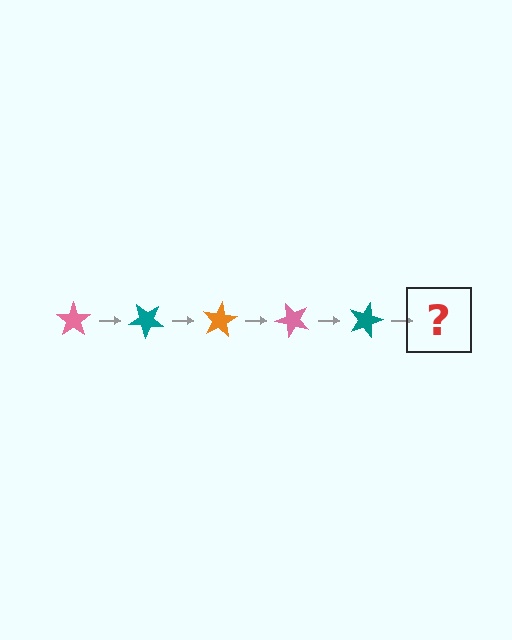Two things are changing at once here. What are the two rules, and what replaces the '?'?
The two rules are that it rotates 40 degrees each step and the color cycles through pink, teal, and orange. The '?' should be an orange star, rotated 200 degrees from the start.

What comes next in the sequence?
The next element should be an orange star, rotated 200 degrees from the start.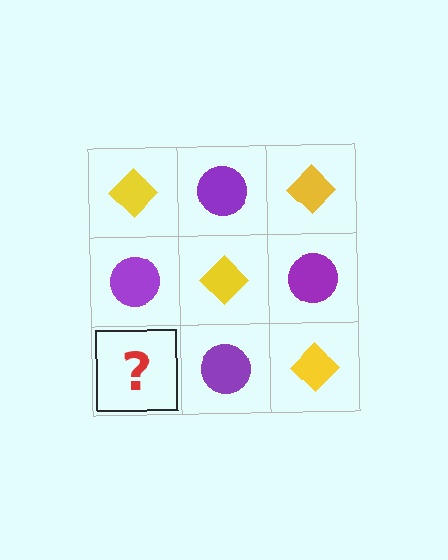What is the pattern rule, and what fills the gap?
The rule is that it alternates yellow diamond and purple circle in a checkerboard pattern. The gap should be filled with a yellow diamond.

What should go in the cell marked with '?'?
The missing cell should contain a yellow diamond.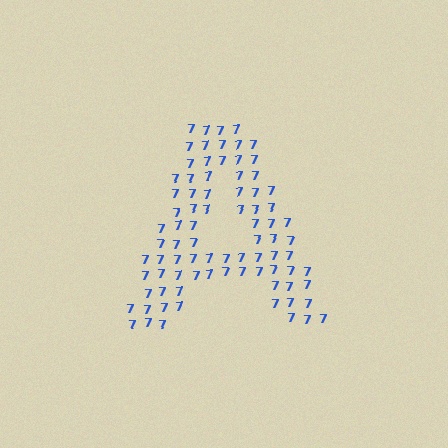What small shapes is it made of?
It is made of small digit 7's.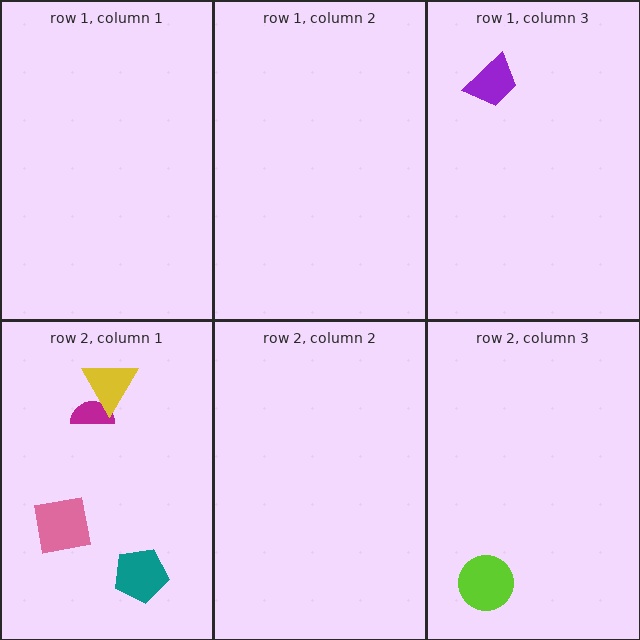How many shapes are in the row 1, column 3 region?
1.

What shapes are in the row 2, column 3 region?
The lime circle.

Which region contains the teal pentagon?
The row 2, column 1 region.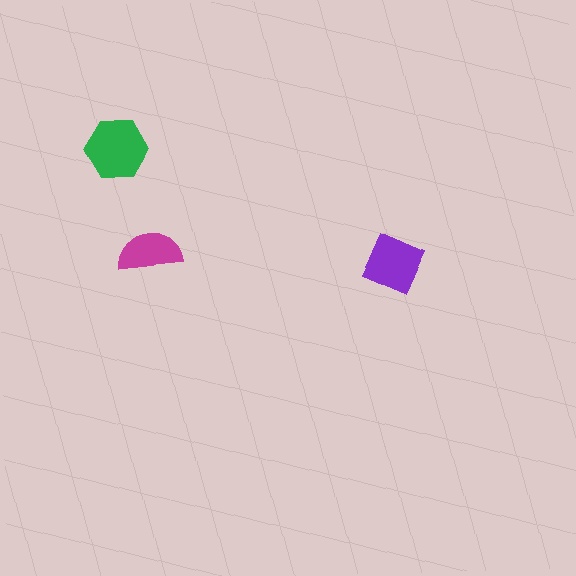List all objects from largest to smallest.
The green hexagon, the purple square, the magenta semicircle.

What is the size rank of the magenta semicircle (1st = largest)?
3rd.